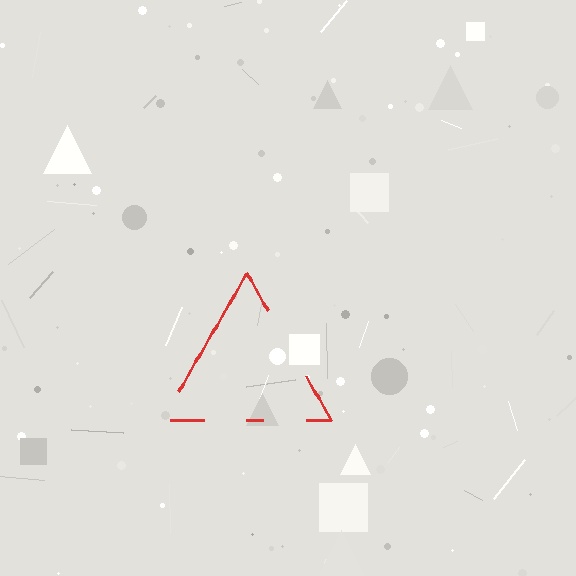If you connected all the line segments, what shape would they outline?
They would outline a triangle.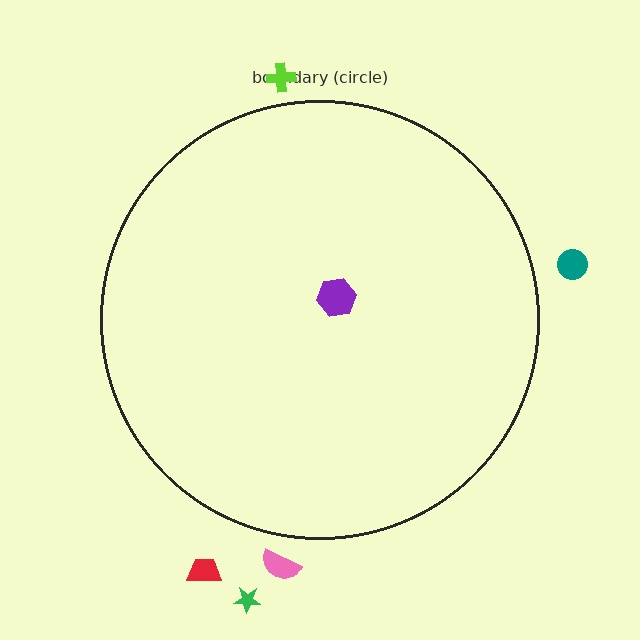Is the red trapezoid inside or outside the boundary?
Outside.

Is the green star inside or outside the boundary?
Outside.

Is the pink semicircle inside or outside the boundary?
Outside.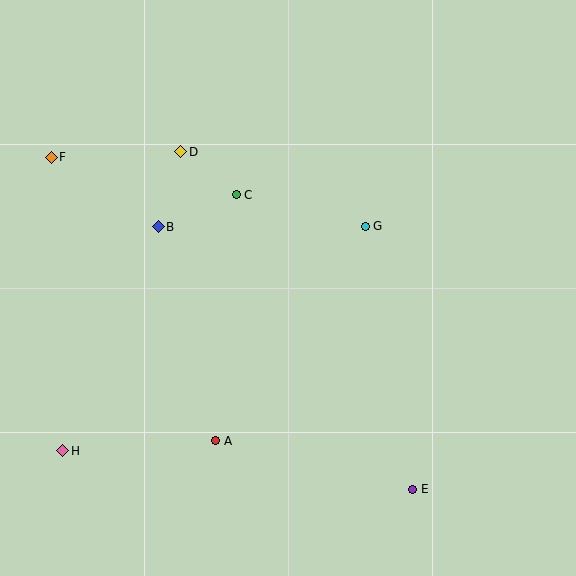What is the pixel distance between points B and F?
The distance between B and F is 128 pixels.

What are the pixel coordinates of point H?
Point H is at (63, 451).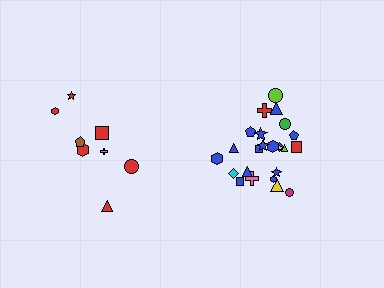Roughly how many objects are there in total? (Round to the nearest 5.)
Roughly 35 objects in total.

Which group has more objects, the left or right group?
The right group.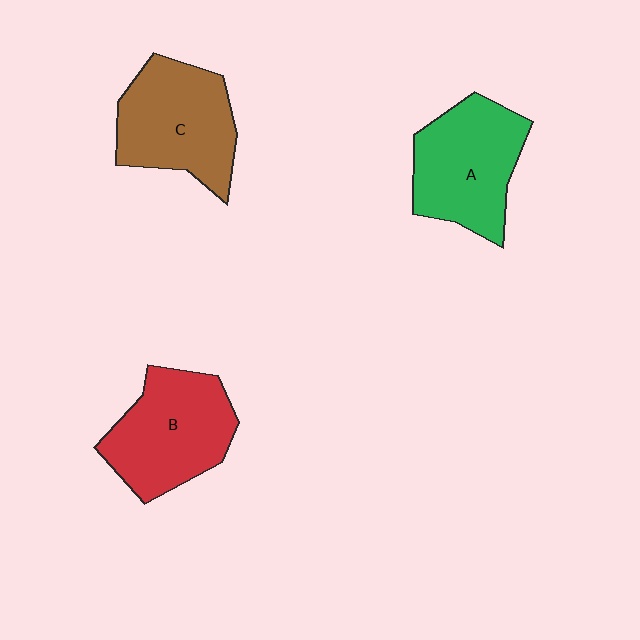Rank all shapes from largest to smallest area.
From largest to smallest: C (brown), B (red), A (green).